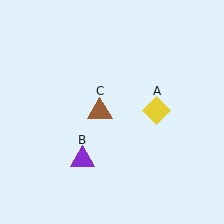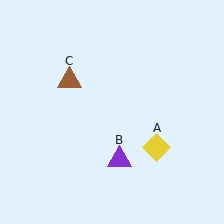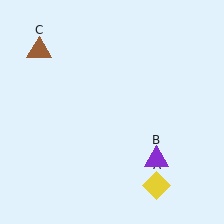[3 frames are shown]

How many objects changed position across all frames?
3 objects changed position: yellow diamond (object A), purple triangle (object B), brown triangle (object C).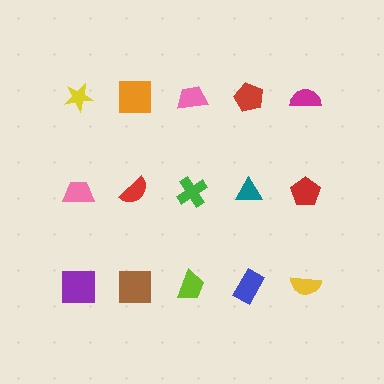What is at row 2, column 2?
A red semicircle.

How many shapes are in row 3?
5 shapes.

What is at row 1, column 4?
A red pentagon.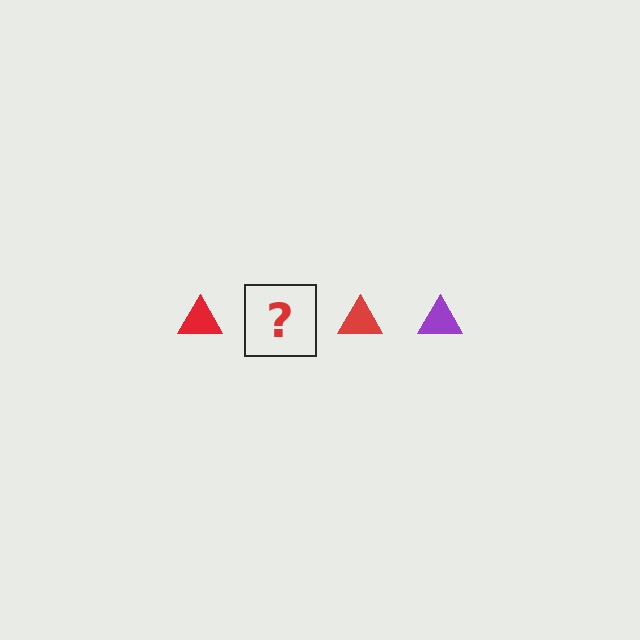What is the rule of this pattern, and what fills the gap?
The rule is that the pattern cycles through red, purple triangles. The gap should be filled with a purple triangle.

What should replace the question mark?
The question mark should be replaced with a purple triangle.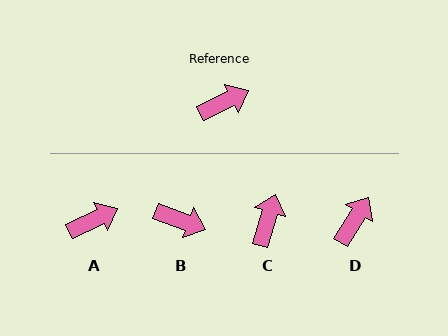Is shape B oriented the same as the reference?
No, it is off by about 46 degrees.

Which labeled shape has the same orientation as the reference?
A.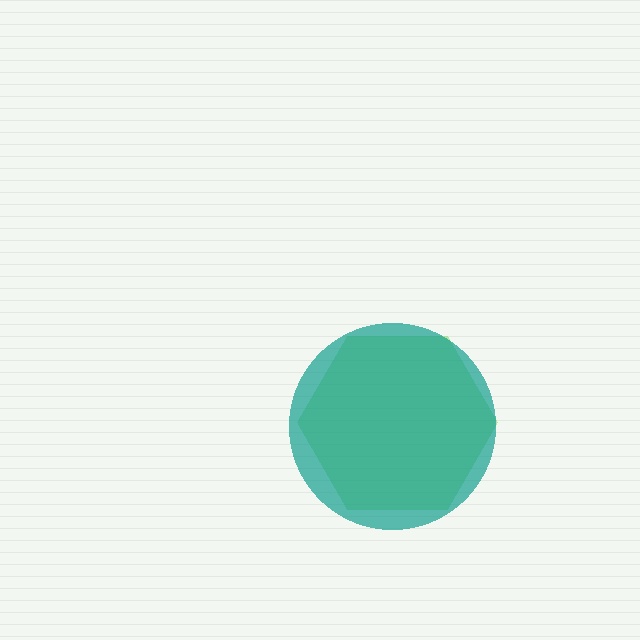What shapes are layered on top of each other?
The layered shapes are: a lime hexagon, a teal circle.